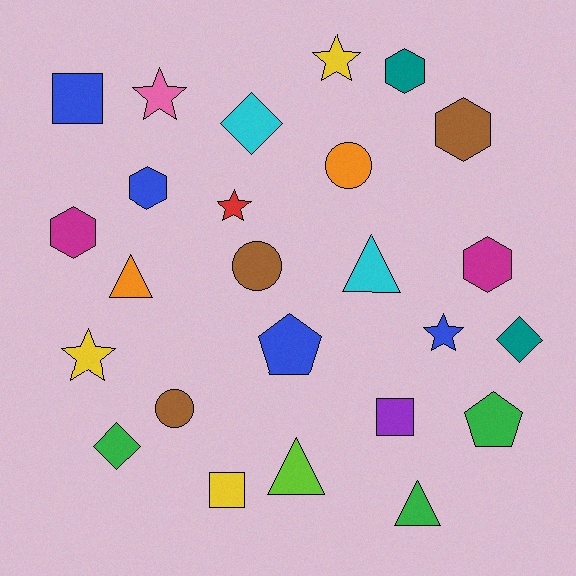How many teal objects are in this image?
There are 2 teal objects.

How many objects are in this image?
There are 25 objects.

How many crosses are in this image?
There are no crosses.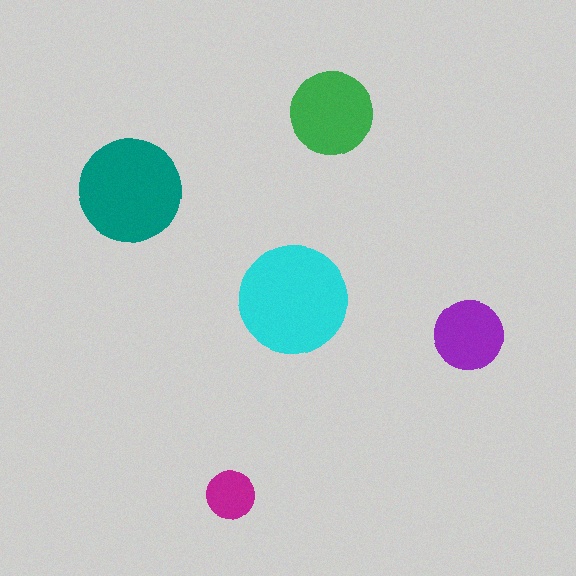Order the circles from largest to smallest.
the cyan one, the teal one, the green one, the purple one, the magenta one.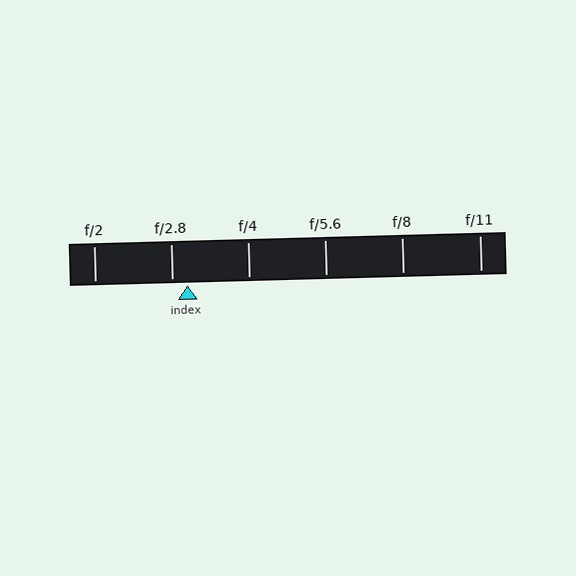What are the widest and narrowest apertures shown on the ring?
The widest aperture shown is f/2 and the narrowest is f/11.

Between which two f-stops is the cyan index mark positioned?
The index mark is between f/2.8 and f/4.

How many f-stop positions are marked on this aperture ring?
There are 6 f-stop positions marked.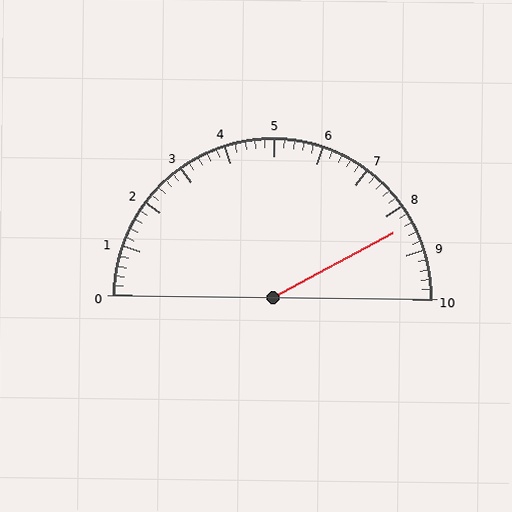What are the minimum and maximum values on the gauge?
The gauge ranges from 0 to 10.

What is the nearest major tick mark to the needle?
The nearest major tick mark is 8.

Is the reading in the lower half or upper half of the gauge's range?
The reading is in the upper half of the range (0 to 10).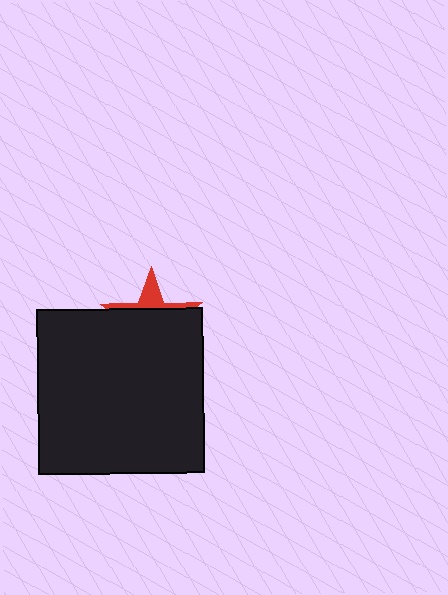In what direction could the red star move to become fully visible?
The red star could move up. That would shift it out from behind the black square entirely.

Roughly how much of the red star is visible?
A small part of it is visible (roughly 30%).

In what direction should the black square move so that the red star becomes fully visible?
The black square should move down. That is the shortest direction to clear the overlap and leave the red star fully visible.